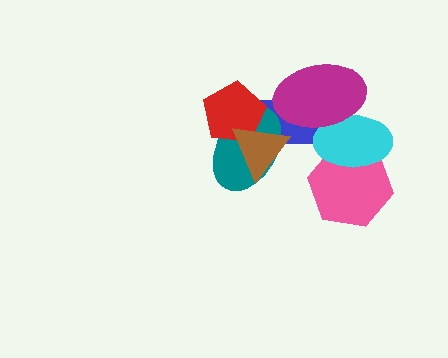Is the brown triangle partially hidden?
No, no other shape covers it.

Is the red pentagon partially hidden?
Yes, it is partially covered by another shape.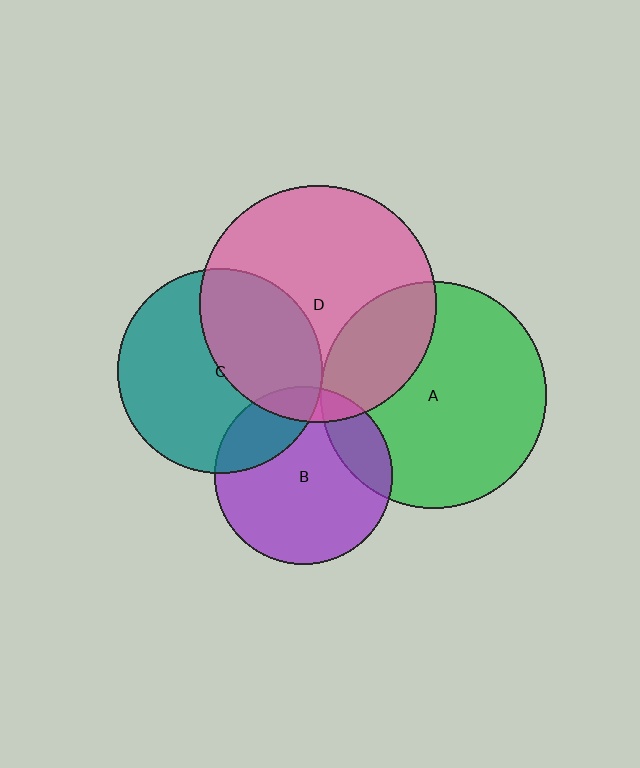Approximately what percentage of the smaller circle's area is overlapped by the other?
Approximately 20%.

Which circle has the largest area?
Circle D (pink).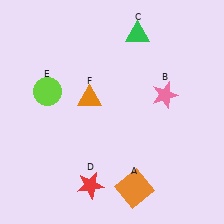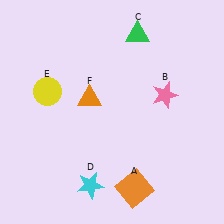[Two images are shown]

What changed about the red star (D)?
In Image 1, D is red. In Image 2, it changed to cyan.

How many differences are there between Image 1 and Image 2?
There are 2 differences between the two images.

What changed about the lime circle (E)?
In Image 1, E is lime. In Image 2, it changed to yellow.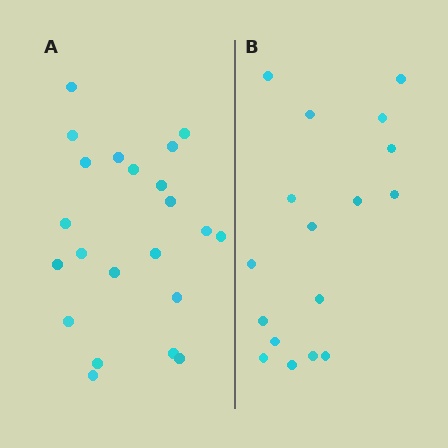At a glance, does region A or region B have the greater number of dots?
Region A (the left region) has more dots.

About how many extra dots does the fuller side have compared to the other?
Region A has about 5 more dots than region B.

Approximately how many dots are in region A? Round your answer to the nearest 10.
About 20 dots. (The exact count is 22, which rounds to 20.)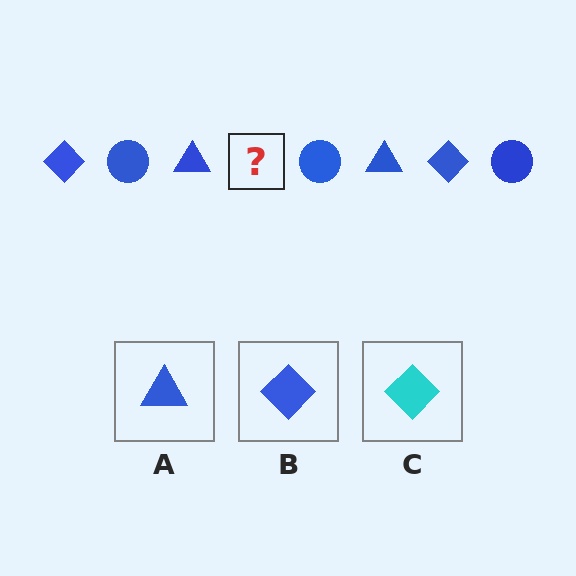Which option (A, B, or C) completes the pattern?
B.